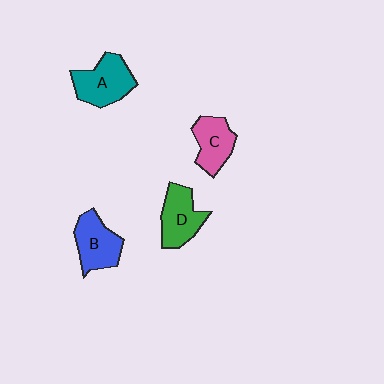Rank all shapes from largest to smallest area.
From largest to smallest: A (teal), B (blue), D (green), C (pink).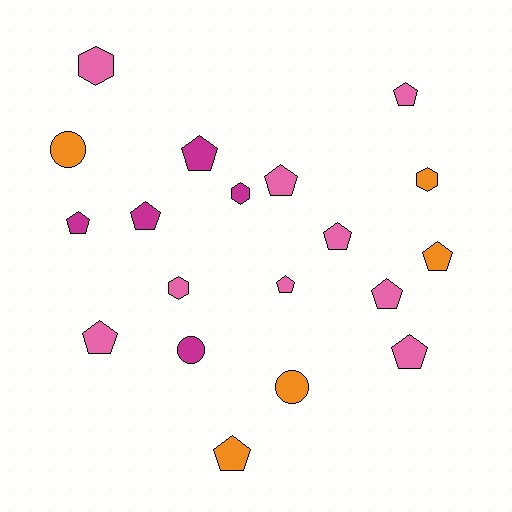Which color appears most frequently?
Pink, with 9 objects.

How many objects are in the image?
There are 19 objects.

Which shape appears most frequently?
Pentagon, with 12 objects.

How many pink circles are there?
There are no pink circles.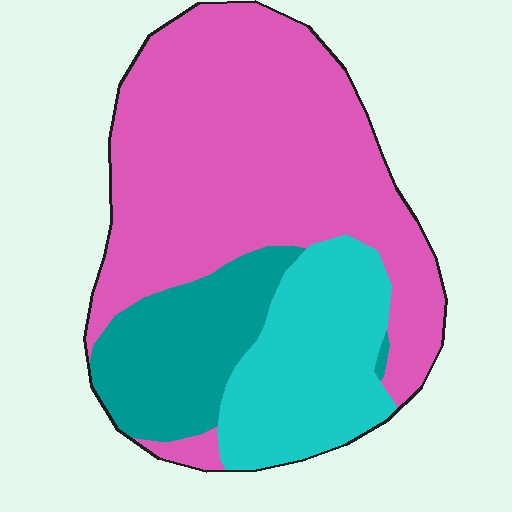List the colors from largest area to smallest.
From largest to smallest: pink, cyan, teal.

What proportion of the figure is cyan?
Cyan covers about 20% of the figure.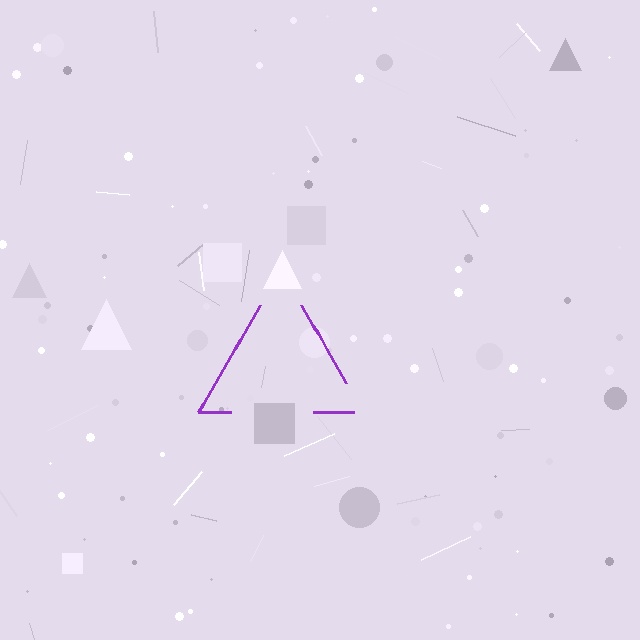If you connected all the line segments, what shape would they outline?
They would outline a triangle.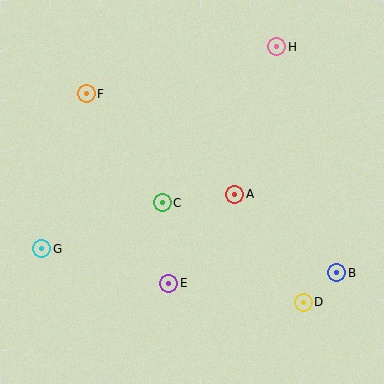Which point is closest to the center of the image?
Point C at (162, 203) is closest to the center.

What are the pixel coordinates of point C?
Point C is at (162, 203).